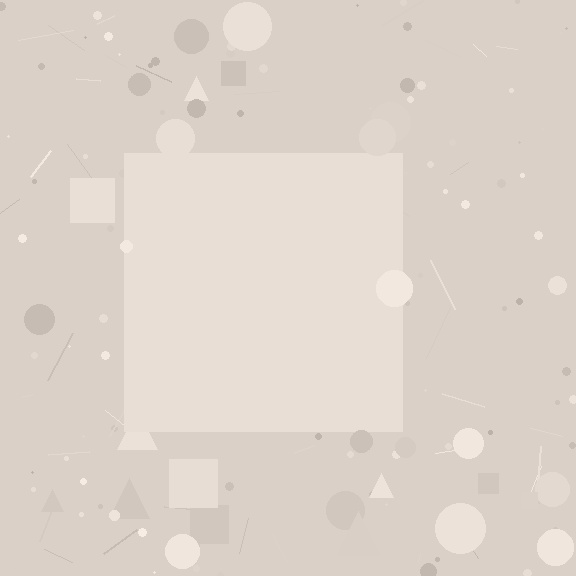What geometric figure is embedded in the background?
A square is embedded in the background.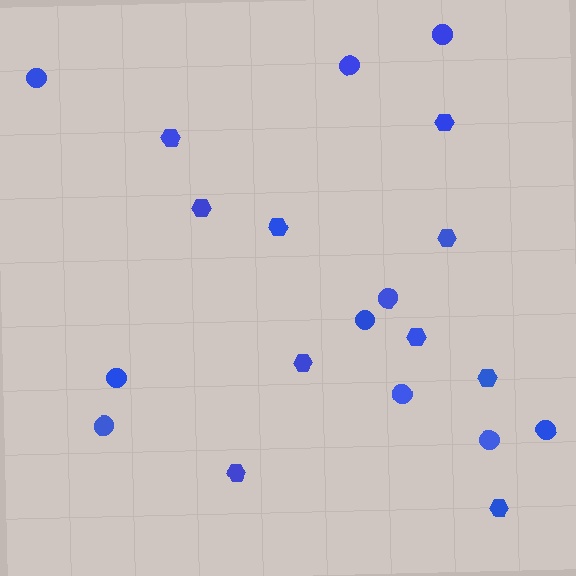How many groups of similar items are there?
There are 2 groups: one group of hexagons (10) and one group of circles (10).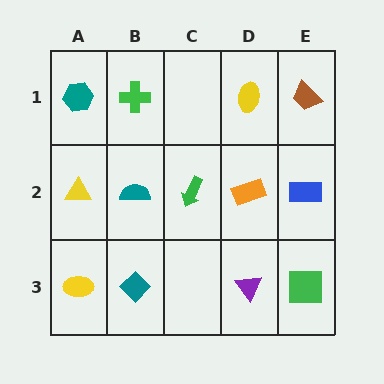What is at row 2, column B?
A teal semicircle.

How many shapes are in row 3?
4 shapes.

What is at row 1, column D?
A yellow ellipse.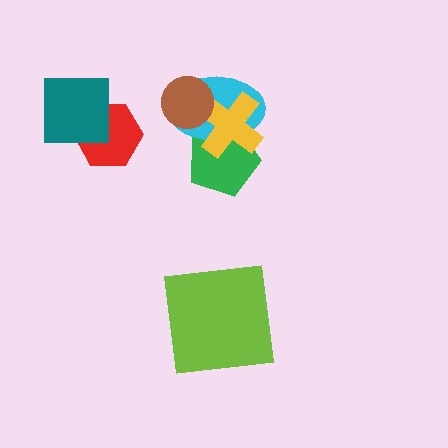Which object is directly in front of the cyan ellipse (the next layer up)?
The yellow cross is directly in front of the cyan ellipse.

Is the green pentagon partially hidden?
Yes, it is partially covered by another shape.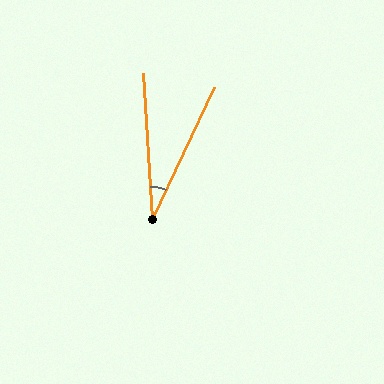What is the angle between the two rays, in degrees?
Approximately 29 degrees.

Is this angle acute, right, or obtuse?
It is acute.